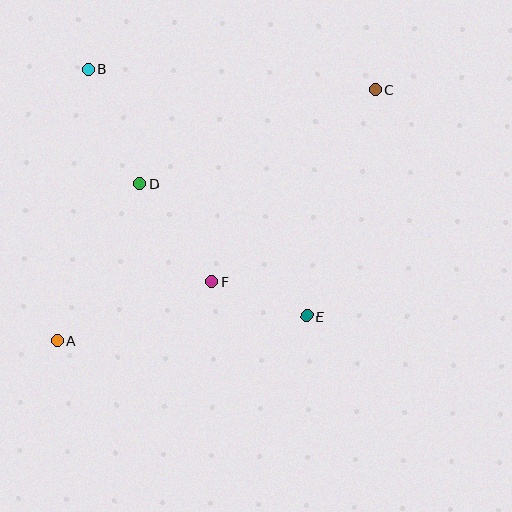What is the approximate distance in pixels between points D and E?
The distance between D and E is approximately 213 pixels.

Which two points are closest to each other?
Points E and F are closest to each other.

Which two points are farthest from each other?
Points A and C are farthest from each other.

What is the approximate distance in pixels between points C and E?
The distance between C and E is approximately 237 pixels.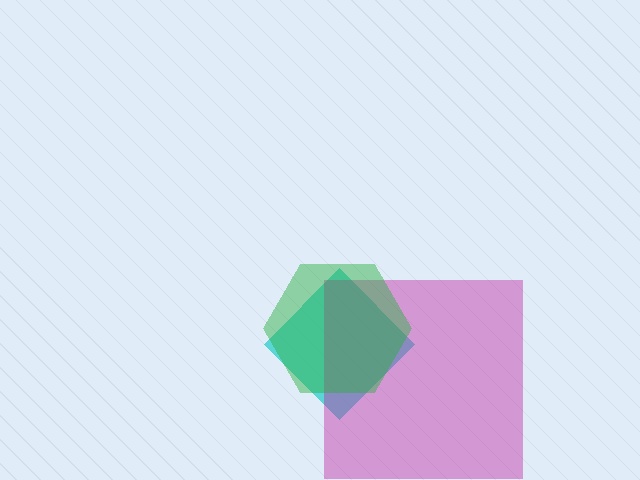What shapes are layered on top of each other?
The layered shapes are: a cyan diamond, a magenta square, a green hexagon.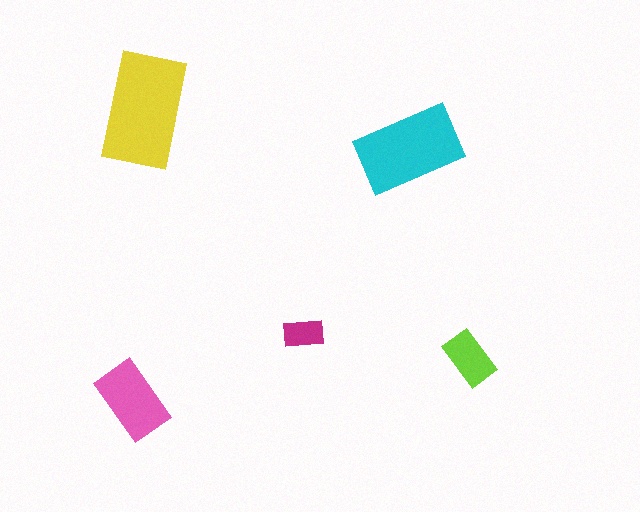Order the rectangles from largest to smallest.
the yellow one, the cyan one, the pink one, the lime one, the magenta one.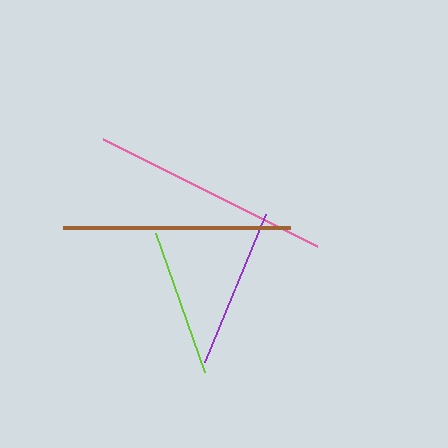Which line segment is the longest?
The pink line is the longest at approximately 239 pixels.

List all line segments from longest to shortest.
From longest to shortest: pink, brown, purple, lime.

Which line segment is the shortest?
The lime line is the shortest at approximately 148 pixels.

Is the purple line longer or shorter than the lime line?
The purple line is longer than the lime line.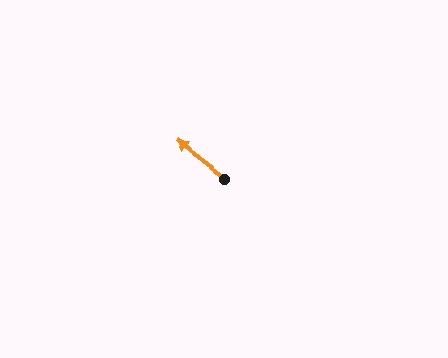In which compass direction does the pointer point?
Northwest.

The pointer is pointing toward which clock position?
Roughly 10 o'clock.